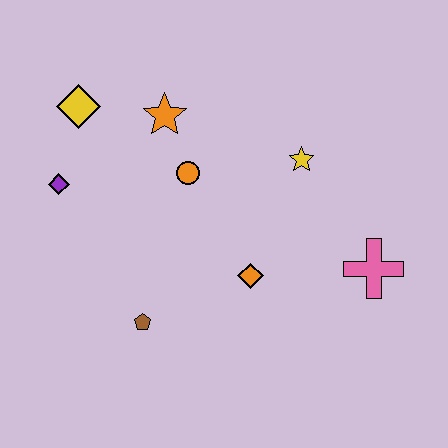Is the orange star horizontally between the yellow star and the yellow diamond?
Yes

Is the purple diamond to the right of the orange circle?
No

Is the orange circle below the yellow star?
Yes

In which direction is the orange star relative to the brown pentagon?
The orange star is above the brown pentagon.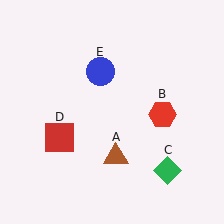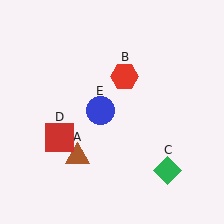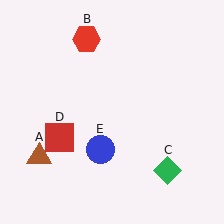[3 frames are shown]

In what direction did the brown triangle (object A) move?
The brown triangle (object A) moved left.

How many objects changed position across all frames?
3 objects changed position: brown triangle (object A), red hexagon (object B), blue circle (object E).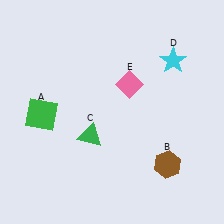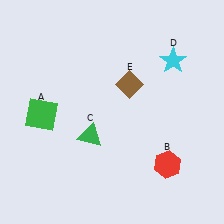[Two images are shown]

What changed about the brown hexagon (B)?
In Image 1, B is brown. In Image 2, it changed to red.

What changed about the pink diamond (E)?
In Image 1, E is pink. In Image 2, it changed to brown.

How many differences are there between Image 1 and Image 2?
There are 2 differences between the two images.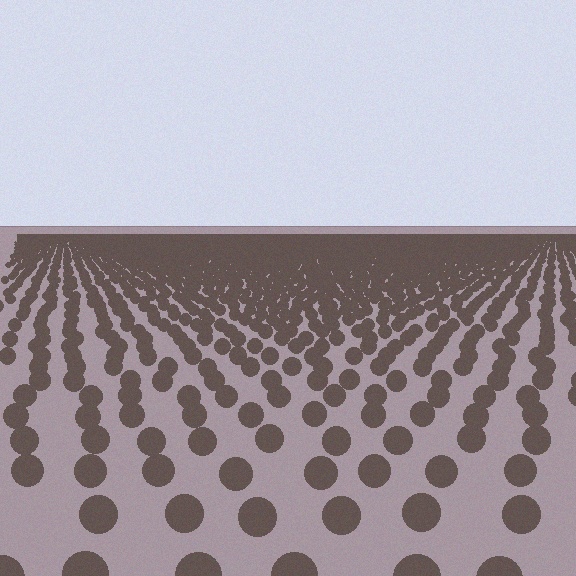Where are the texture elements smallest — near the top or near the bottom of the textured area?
Near the top.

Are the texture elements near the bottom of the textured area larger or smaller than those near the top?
Larger. Near the bottom, elements are closer to the viewer and appear at a bigger on-screen size.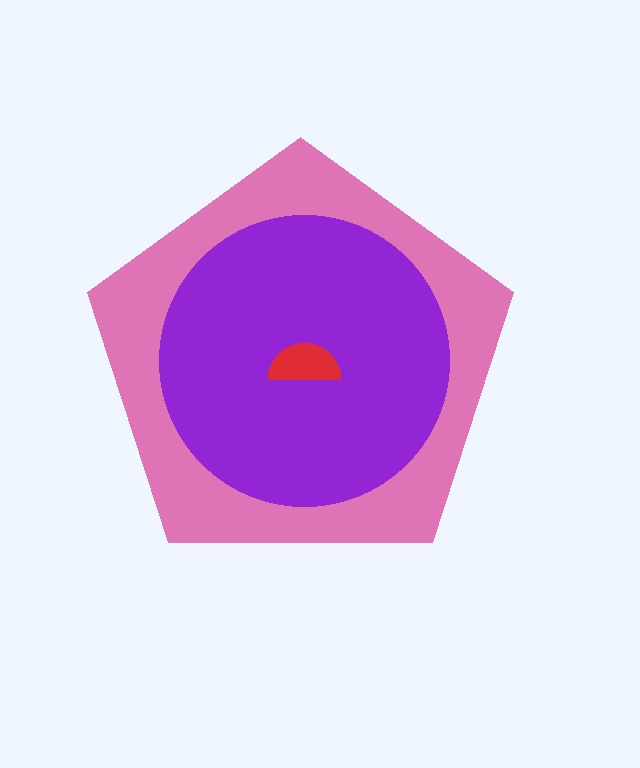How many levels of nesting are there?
3.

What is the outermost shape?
The pink pentagon.